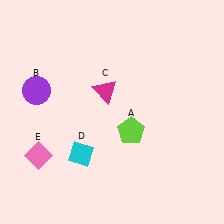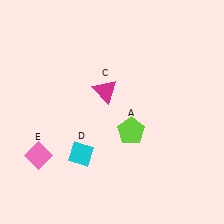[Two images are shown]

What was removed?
The purple circle (B) was removed in Image 2.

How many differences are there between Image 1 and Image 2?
There is 1 difference between the two images.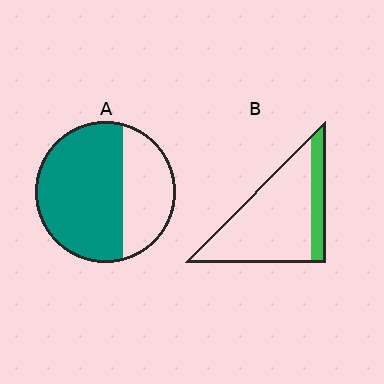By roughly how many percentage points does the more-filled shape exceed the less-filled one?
By roughly 45 percentage points (A over B).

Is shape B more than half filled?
No.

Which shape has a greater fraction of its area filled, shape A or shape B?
Shape A.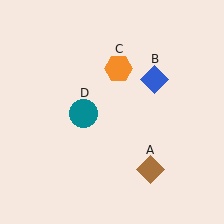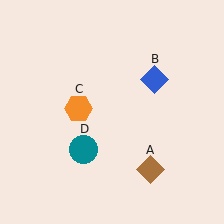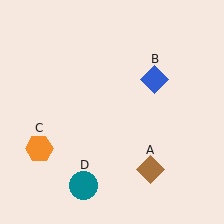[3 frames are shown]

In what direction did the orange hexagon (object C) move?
The orange hexagon (object C) moved down and to the left.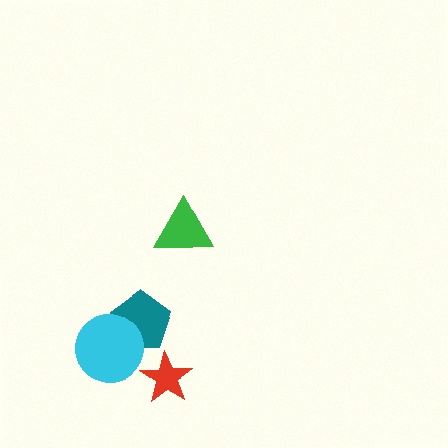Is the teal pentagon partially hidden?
Yes, it is partially covered by another shape.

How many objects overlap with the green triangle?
0 objects overlap with the green triangle.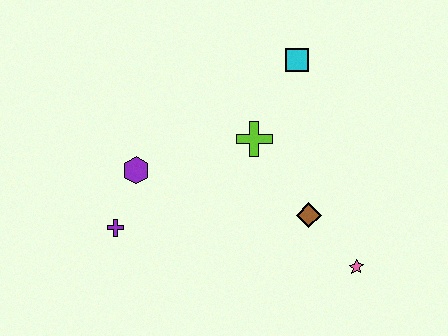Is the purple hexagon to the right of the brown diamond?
No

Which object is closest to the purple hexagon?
The purple cross is closest to the purple hexagon.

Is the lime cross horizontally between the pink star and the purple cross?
Yes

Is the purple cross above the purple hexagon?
No